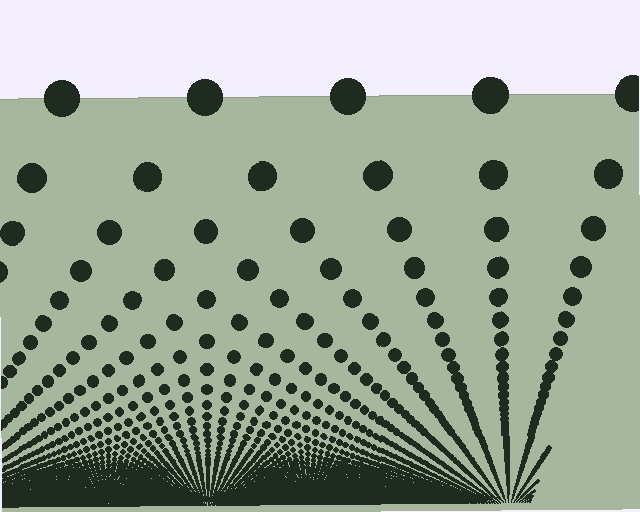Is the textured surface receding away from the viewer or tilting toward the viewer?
The surface appears to tilt toward the viewer. Texture elements get larger and sparser toward the top.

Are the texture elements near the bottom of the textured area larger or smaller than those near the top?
Smaller. The gradient is inverted — elements near the bottom are smaller and denser.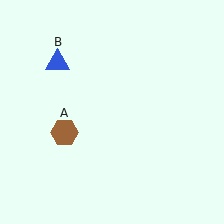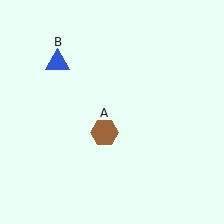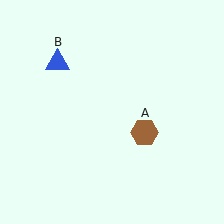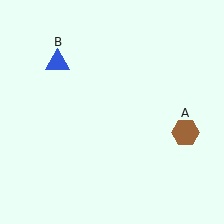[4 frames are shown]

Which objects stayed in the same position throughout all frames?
Blue triangle (object B) remained stationary.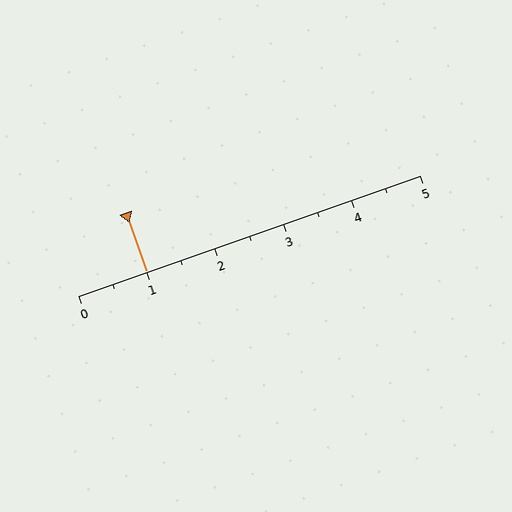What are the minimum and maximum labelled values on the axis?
The axis runs from 0 to 5.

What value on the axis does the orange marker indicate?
The marker indicates approximately 1.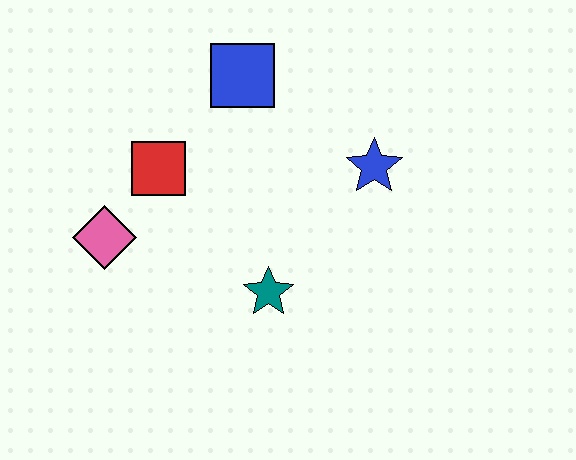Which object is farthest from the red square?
The blue star is farthest from the red square.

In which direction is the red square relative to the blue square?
The red square is below the blue square.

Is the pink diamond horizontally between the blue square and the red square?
No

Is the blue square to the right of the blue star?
No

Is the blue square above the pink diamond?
Yes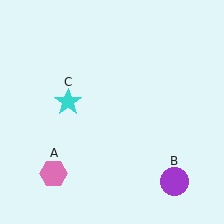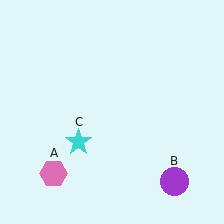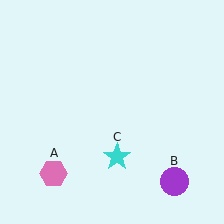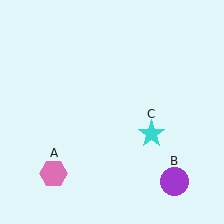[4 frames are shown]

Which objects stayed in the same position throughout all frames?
Pink hexagon (object A) and purple circle (object B) remained stationary.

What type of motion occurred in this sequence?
The cyan star (object C) rotated counterclockwise around the center of the scene.